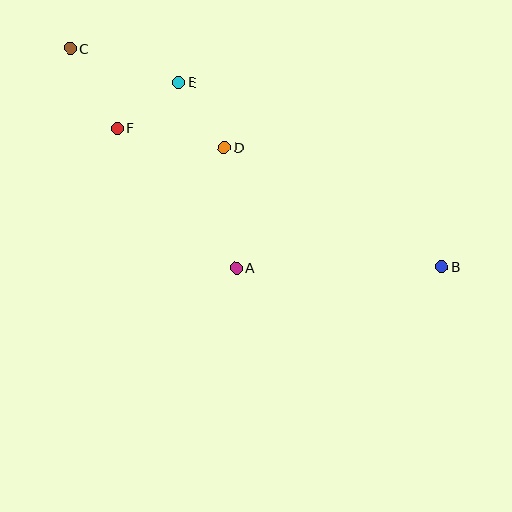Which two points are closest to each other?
Points E and F are closest to each other.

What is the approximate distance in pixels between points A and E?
The distance between A and E is approximately 194 pixels.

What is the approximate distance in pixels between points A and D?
The distance between A and D is approximately 121 pixels.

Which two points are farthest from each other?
Points B and C are farthest from each other.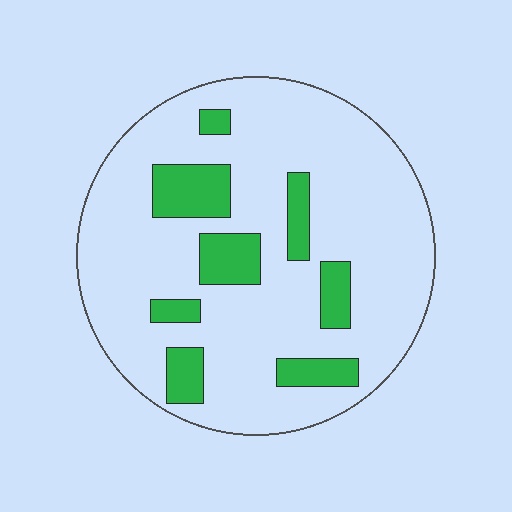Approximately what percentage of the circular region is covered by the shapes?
Approximately 20%.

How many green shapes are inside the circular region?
8.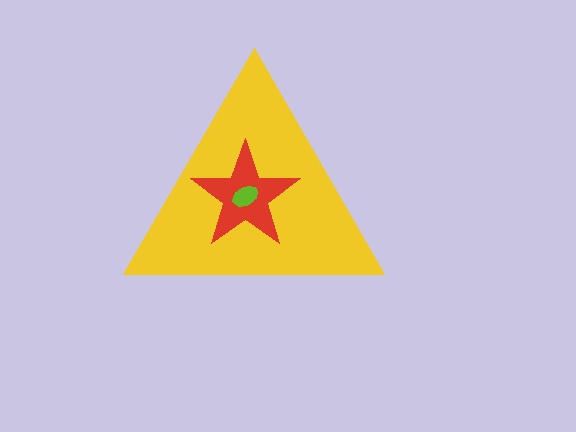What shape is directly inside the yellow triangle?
The red star.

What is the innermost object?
The lime ellipse.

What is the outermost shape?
The yellow triangle.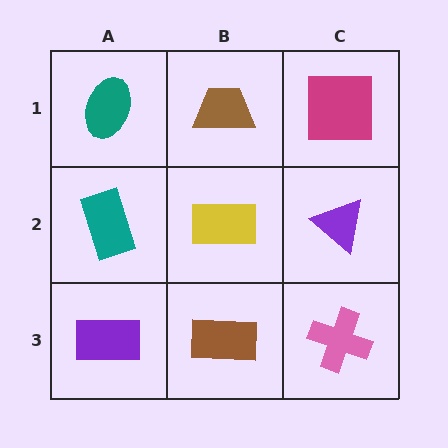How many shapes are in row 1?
3 shapes.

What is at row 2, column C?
A purple triangle.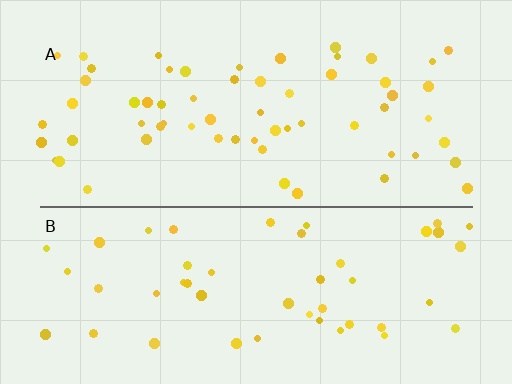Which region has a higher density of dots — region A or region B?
A (the top).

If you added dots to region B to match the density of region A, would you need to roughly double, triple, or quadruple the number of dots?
Approximately double.